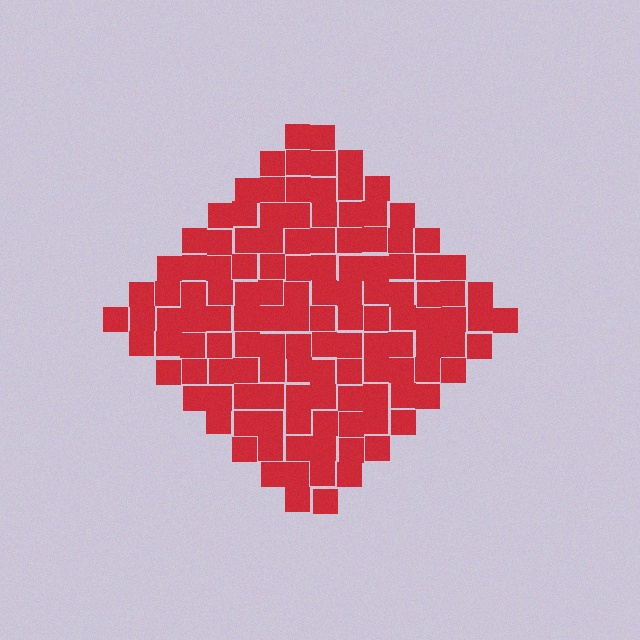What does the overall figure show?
The overall figure shows a diamond.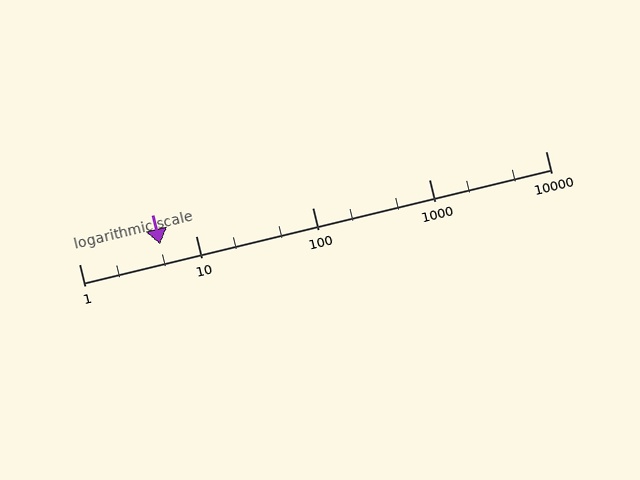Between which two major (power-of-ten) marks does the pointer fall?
The pointer is between 1 and 10.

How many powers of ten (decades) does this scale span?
The scale spans 4 decades, from 1 to 10000.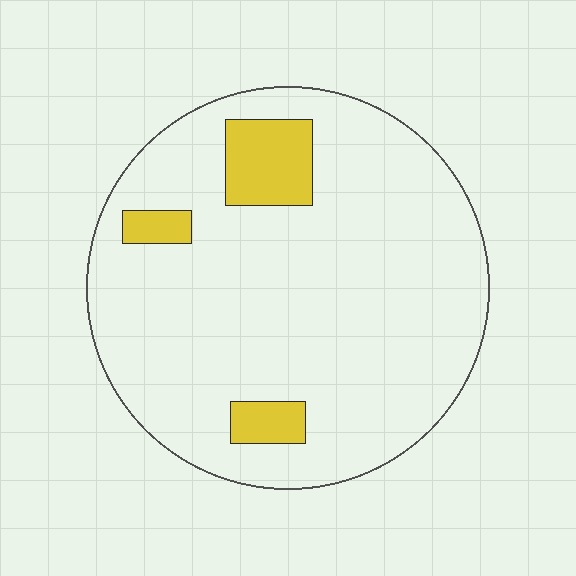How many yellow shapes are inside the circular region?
3.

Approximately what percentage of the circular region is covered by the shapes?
Approximately 10%.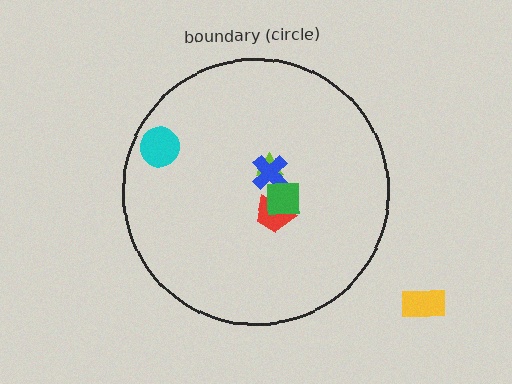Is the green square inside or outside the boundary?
Inside.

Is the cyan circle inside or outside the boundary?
Inside.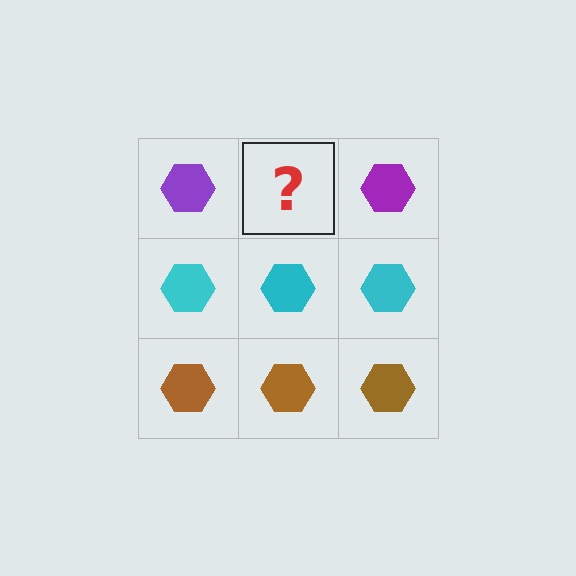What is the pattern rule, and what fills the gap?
The rule is that each row has a consistent color. The gap should be filled with a purple hexagon.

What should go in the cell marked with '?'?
The missing cell should contain a purple hexagon.